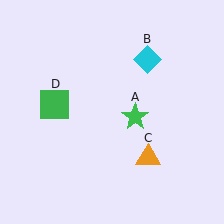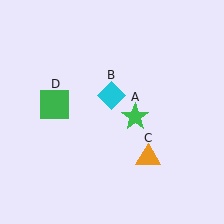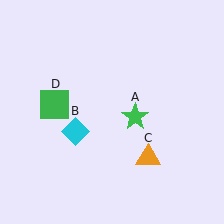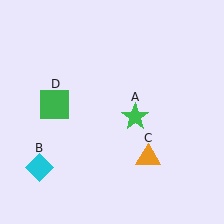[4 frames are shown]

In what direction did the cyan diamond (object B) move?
The cyan diamond (object B) moved down and to the left.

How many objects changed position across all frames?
1 object changed position: cyan diamond (object B).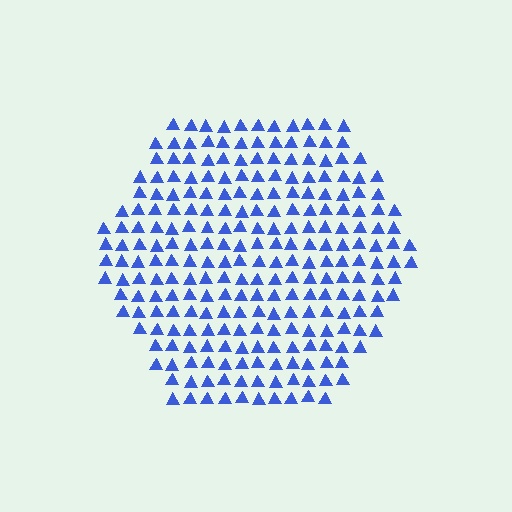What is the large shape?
The large shape is a hexagon.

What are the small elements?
The small elements are triangles.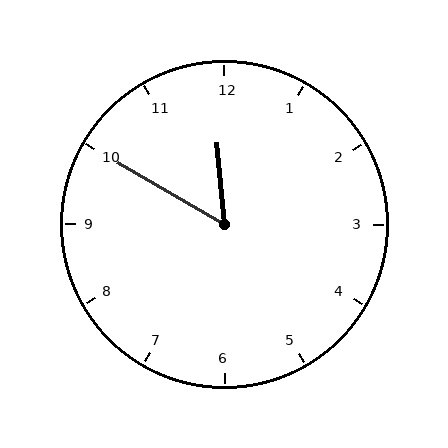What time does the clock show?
11:50.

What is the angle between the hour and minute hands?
Approximately 55 degrees.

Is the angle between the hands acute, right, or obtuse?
It is acute.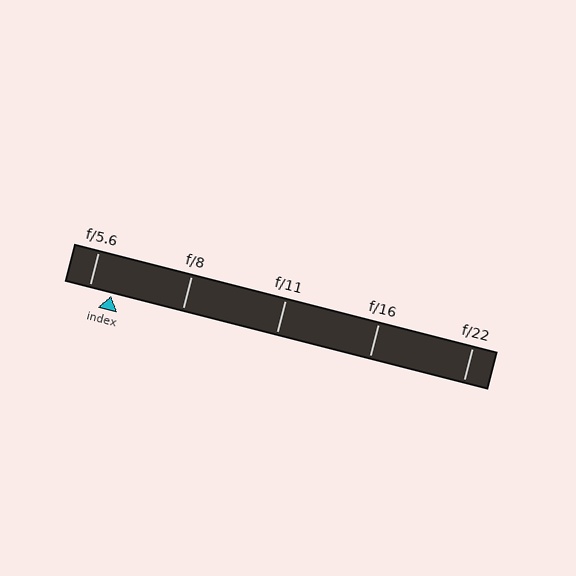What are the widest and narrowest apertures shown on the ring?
The widest aperture shown is f/5.6 and the narrowest is f/22.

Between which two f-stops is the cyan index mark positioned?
The index mark is between f/5.6 and f/8.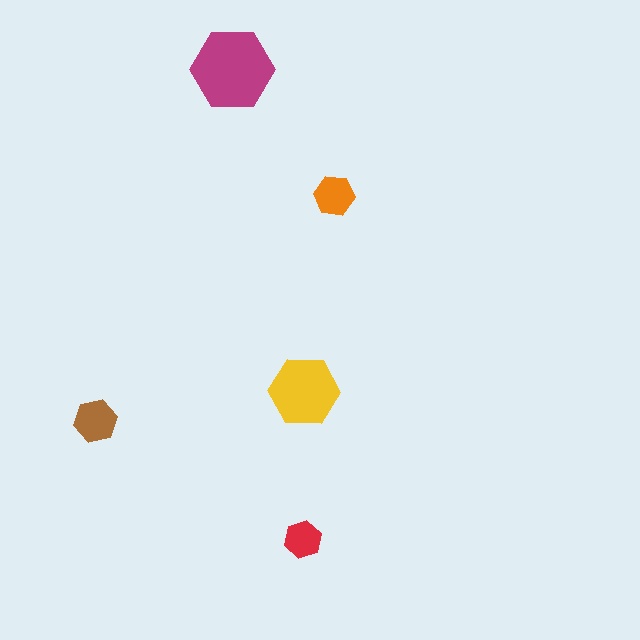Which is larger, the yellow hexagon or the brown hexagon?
The yellow one.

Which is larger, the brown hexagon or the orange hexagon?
The brown one.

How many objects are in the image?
There are 5 objects in the image.